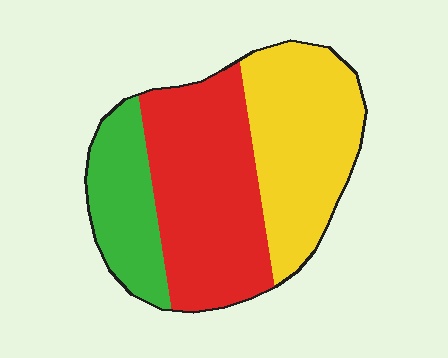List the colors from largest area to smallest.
From largest to smallest: red, yellow, green.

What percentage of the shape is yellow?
Yellow takes up between a quarter and a half of the shape.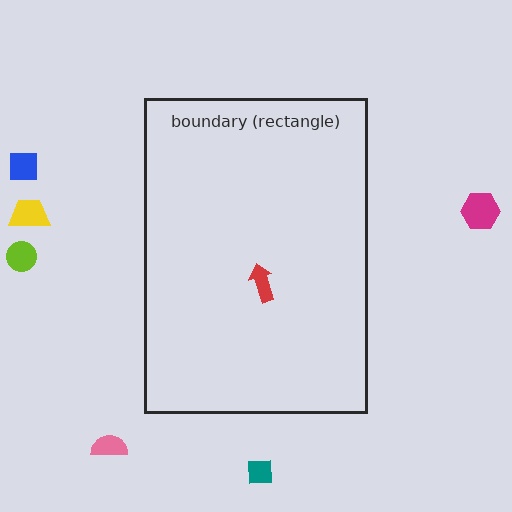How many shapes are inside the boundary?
1 inside, 6 outside.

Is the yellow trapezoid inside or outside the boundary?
Outside.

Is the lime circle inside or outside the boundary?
Outside.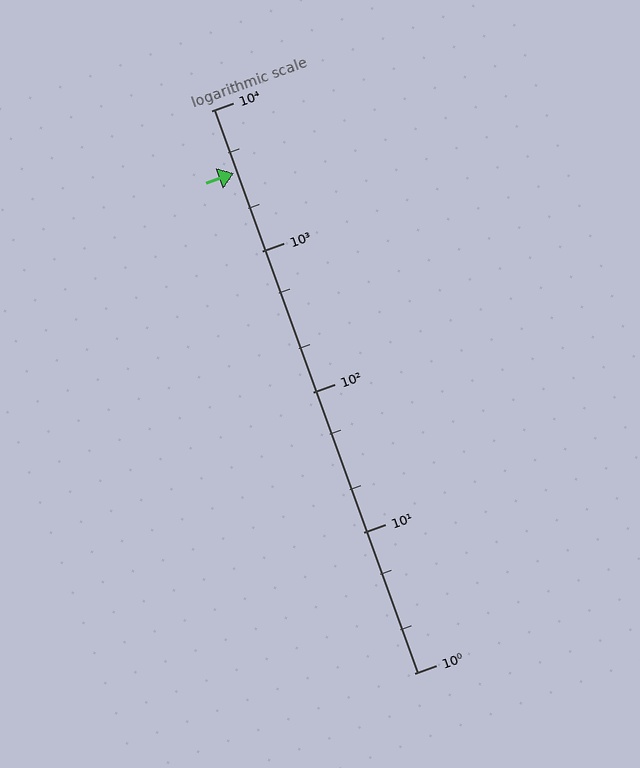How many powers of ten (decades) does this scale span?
The scale spans 4 decades, from 1 to 10000.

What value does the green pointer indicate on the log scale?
The pointer indicates approximately 3600.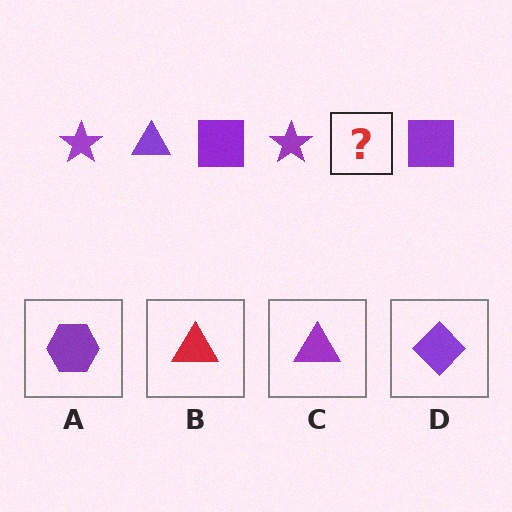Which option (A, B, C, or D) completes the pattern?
C.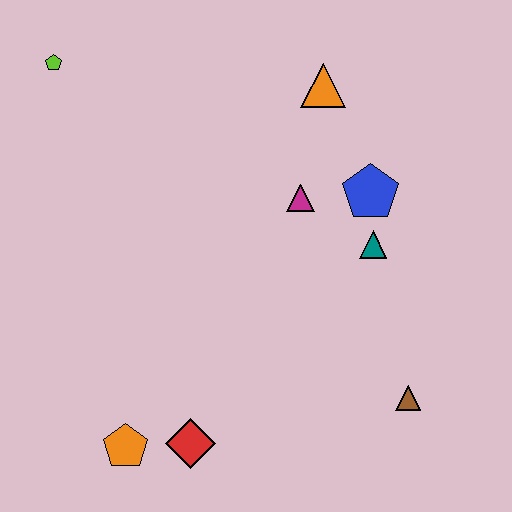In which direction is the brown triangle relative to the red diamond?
The brown triangle is to the right of the red diamond.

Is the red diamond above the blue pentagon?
No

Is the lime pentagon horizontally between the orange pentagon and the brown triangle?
No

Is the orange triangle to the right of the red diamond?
Yes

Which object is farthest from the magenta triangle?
The orange pentagon is farthest from the magenta triangle.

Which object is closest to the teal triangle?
The blue pentagon is closest to the teal triangle.